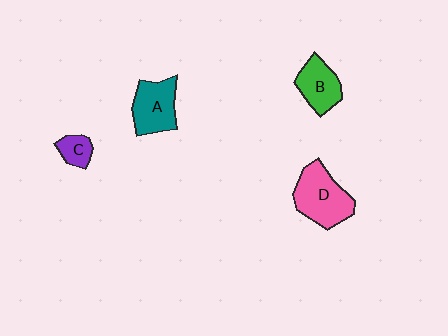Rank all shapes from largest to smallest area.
From largest to smallest: D (pink), A (teal), B (green), C (purple).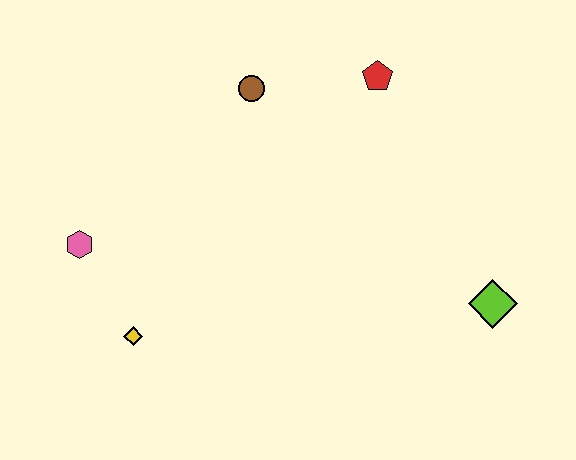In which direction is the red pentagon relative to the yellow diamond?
The red pentagon is above the yellow diamond.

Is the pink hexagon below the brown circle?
Yes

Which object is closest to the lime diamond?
The red pentagon is closest to the lime diamond.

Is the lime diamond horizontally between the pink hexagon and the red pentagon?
No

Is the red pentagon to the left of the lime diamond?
Yes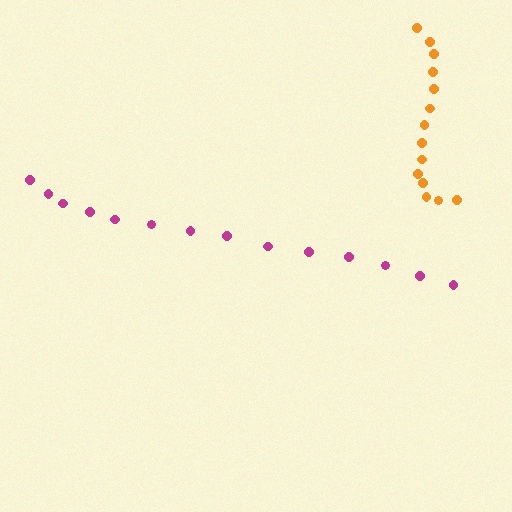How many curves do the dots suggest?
There are 2 distinct paths.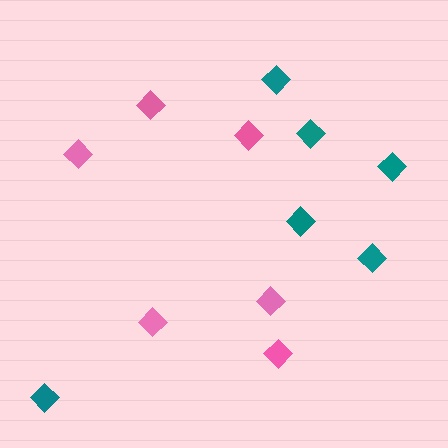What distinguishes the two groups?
There are 2 groups: one group of pink diamonds (6) and one group of teal diamonds (6).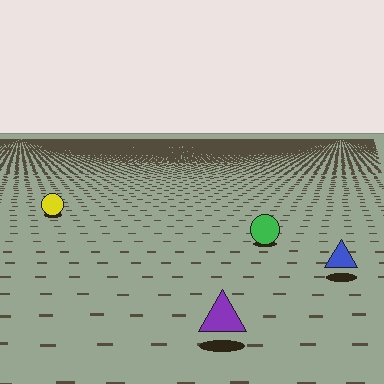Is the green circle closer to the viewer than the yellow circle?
Yes. The green circle is closer — you can tell from the texture gradient: the ground texture is coarser near it.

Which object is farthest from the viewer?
The yellow circle is farthest from the viewer. It appears smaller and the ground texture around it is denser.